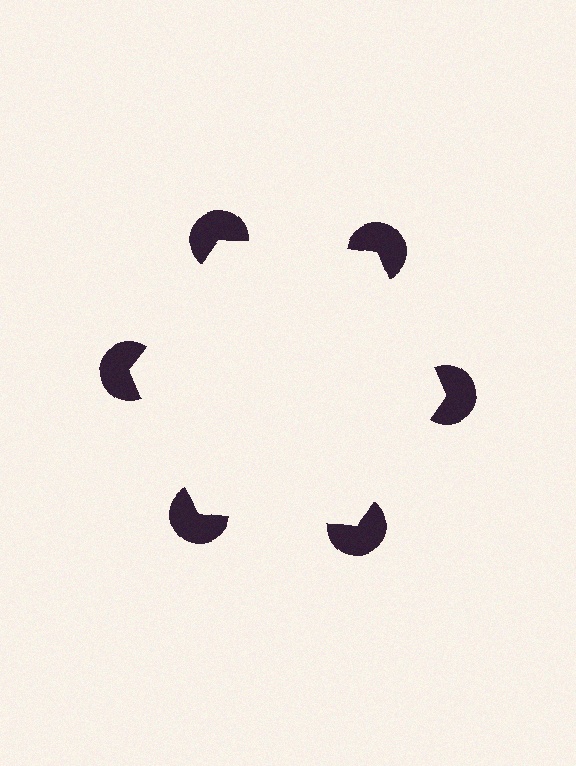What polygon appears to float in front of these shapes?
An illusory hexagon — its edges are inferred from the aligned wedge cuts in the pac-man discs, not physically drawn.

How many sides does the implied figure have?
6 sides.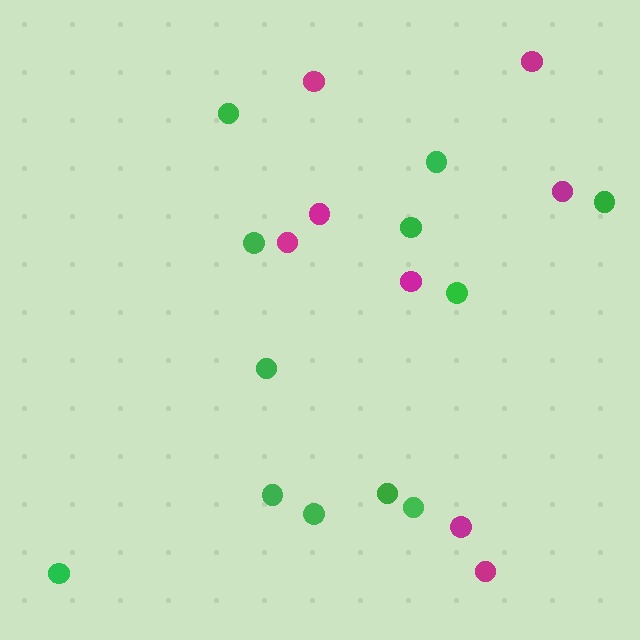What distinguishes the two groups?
There are 2 groups: one group of magenta circles (8) and one group of green circles (12).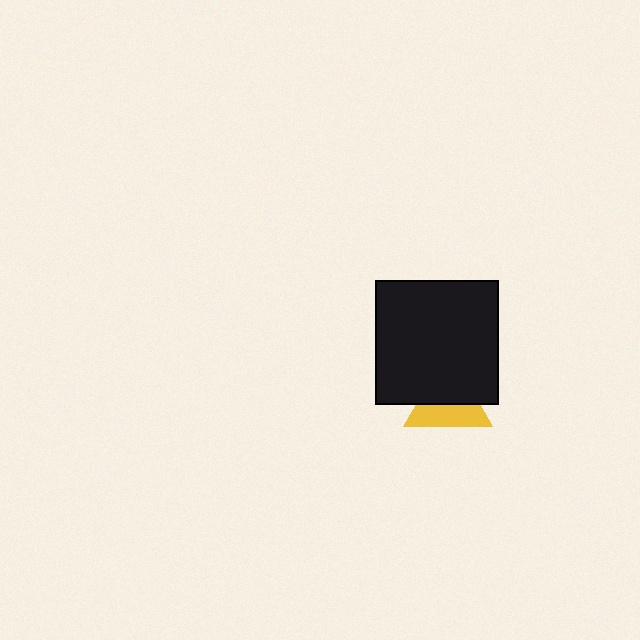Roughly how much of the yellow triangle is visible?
About half of it is visible (roughly 48%).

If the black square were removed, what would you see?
You would see the complete yellow triangle.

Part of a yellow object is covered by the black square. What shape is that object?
It is a triangle.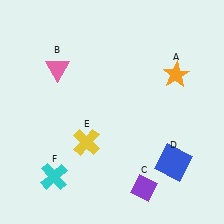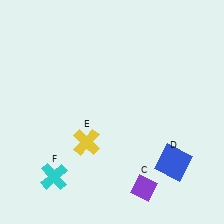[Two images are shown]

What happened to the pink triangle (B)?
The pink triangle (B) was removed in Image 2. It was in the top-left area of Image 1.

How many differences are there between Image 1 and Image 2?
There are 2 differences between the two images.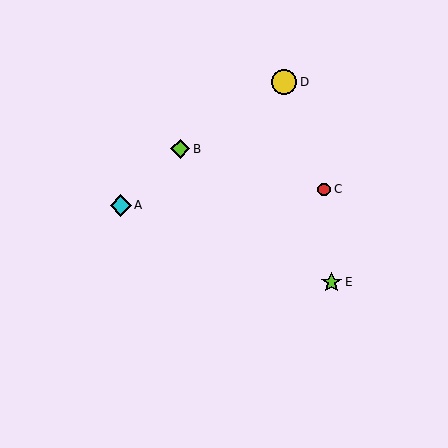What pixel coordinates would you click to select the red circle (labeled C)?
Click at (324, 189) to select the red circle C.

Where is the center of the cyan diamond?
The center of the cyan diamond is at (121, 205).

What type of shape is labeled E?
Shape E is a lime star.